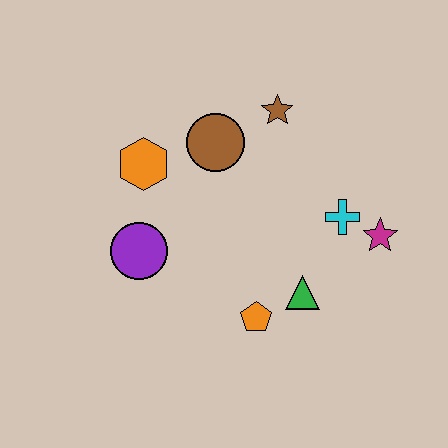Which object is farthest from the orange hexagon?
The magenta star is farthest from the orange hexagon.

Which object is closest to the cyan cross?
The magenta star is closest to the cyan cross.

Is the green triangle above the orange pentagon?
Yes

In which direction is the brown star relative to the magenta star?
The brown star is above the magenta star.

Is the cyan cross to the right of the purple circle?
Yes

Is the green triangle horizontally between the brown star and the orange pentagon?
No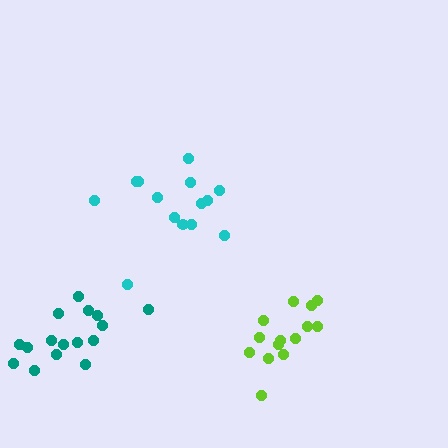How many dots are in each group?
Group 1: 14 dots, Group 2: 16 dots, Group 3: 14 dots (44 total).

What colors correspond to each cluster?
The clusters are colored: lime, teal, cyan.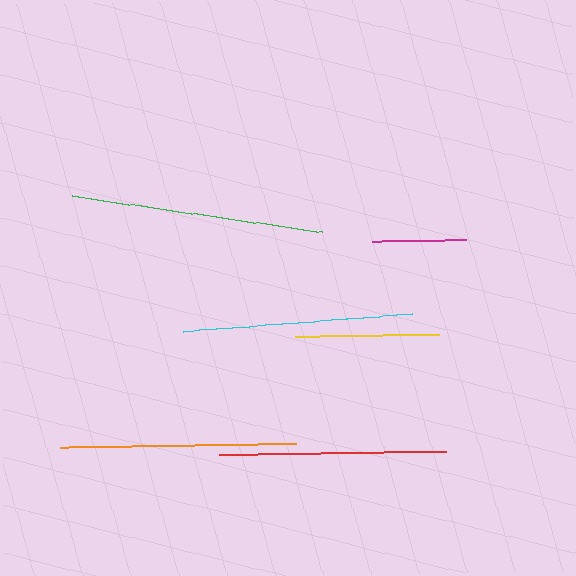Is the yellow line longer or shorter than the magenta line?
The yellow line is longer than the magenta line.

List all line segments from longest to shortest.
From longest to shortest: green, orange, cyan, red, yellow, magenta.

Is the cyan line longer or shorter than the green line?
The green line is longer than the cyan line.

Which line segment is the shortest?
The magenta line is the shortest at approximately 94 pixels.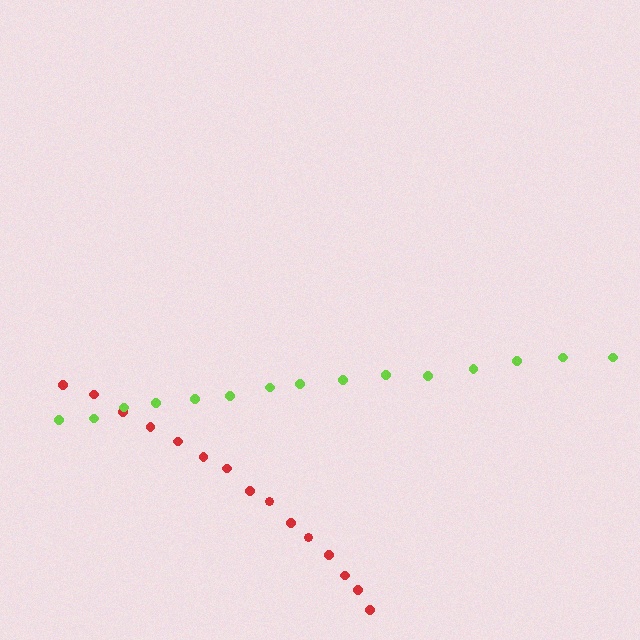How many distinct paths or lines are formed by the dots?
There are 2 distinct paths.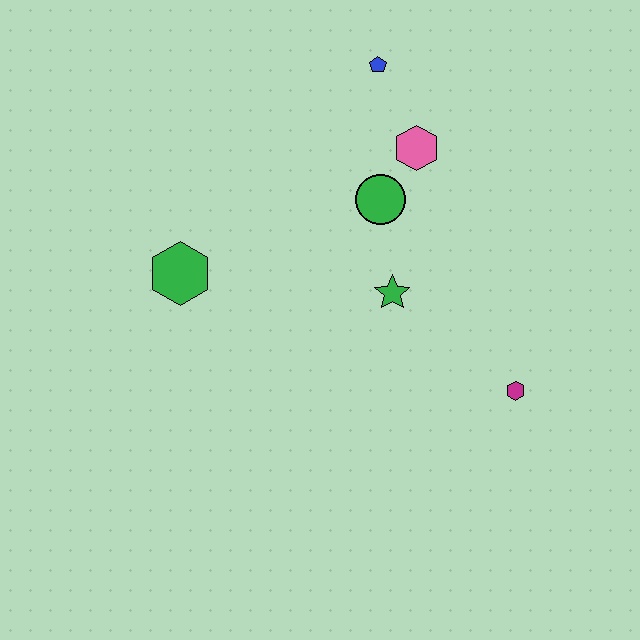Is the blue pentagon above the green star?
Yes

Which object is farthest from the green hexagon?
The magenta hexagon is farthest from the green hexagon.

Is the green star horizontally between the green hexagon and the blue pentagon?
No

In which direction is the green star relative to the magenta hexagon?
The green star is to the left of the magenta hexagon.